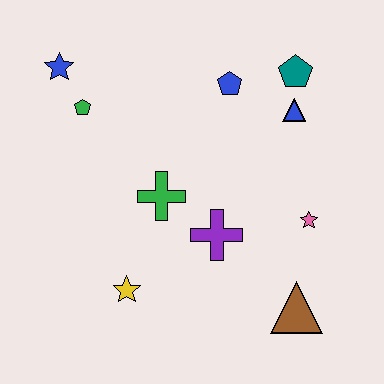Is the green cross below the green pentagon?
Yes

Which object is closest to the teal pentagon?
The blue triangle is closest to the teal pentagon.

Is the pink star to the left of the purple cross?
No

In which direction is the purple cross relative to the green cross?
The purple cross is to the right of the green cross.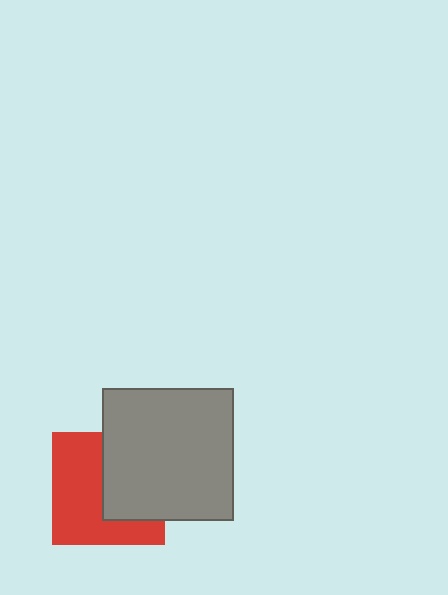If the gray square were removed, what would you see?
You would see the complete red square.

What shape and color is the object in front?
The object in front is a gray square.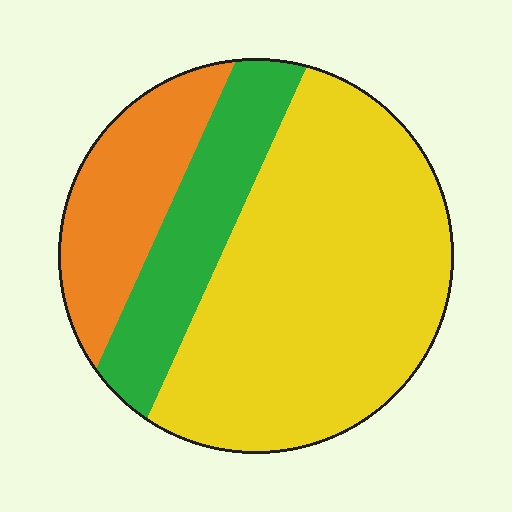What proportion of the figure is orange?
Orange covers roughly 20% of the figure.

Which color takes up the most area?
Yellow, at roughly 60%.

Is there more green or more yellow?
Yellow.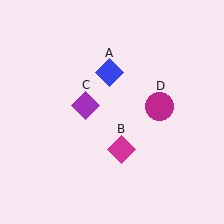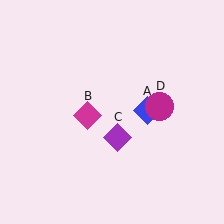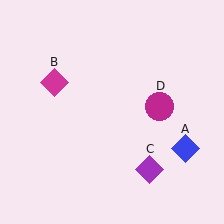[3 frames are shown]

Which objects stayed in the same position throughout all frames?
Magenta circle (object D) remained stationary.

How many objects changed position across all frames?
3 objects changed position: blue diamond (object A), magenta diamond (object B), purple diamond (object C).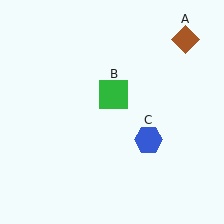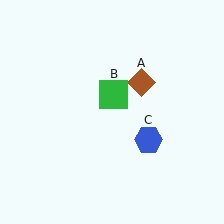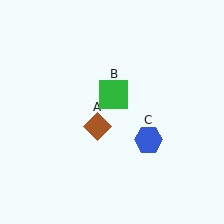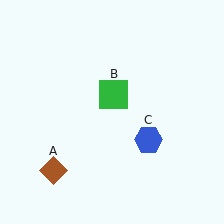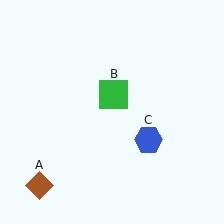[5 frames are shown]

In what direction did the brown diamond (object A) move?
The brown diamond (object A) moved down and to the left.